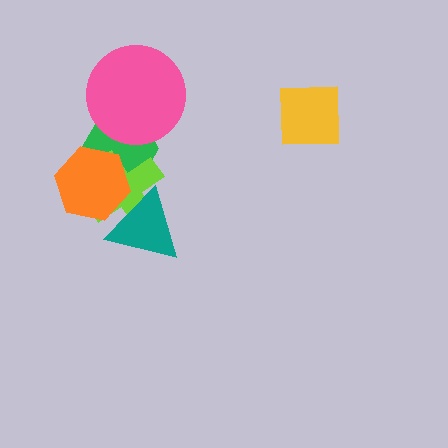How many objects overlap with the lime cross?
3 objects overlap with the lime cross.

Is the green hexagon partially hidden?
Yes, it is partially covered by another shape.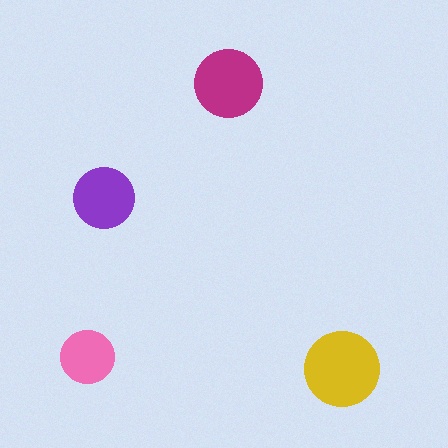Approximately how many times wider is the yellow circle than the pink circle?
About 1.5 times wider.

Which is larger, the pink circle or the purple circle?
The purple one.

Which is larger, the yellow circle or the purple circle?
The yellow one.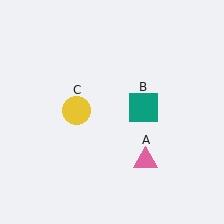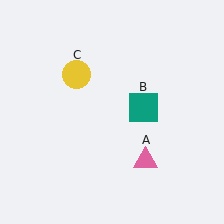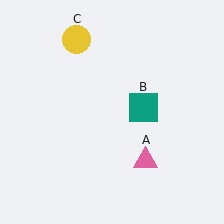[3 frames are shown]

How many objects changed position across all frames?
1 object changed position: yellow circle (object C).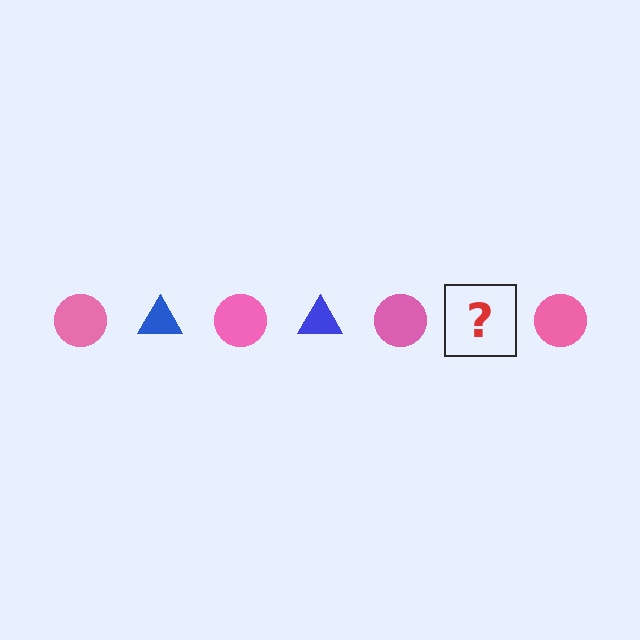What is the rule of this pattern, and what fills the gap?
The rule is that the pattern alternates between pink circle and blue triangle. The gap should be filled with a blue triangle.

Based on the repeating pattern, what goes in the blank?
The blank should be a blue triangle.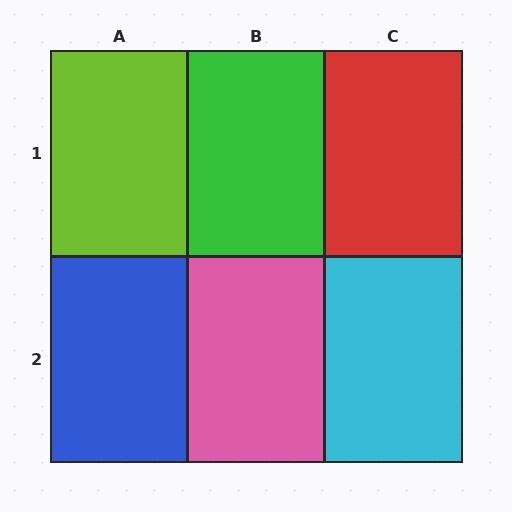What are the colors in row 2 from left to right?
Blue, pink, cyan.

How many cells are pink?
1 cell is pink.